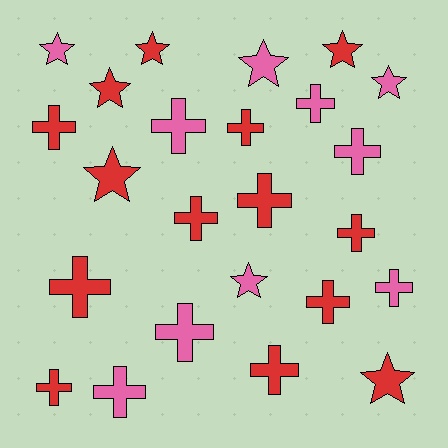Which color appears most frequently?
Red, with 14 objects.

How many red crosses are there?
There are 9 red crosses.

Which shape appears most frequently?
Cross, with 15 objects.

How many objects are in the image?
There are 24 objects.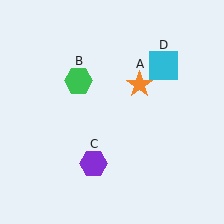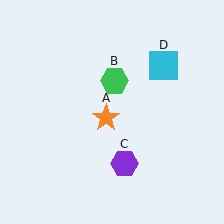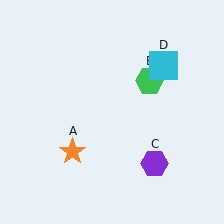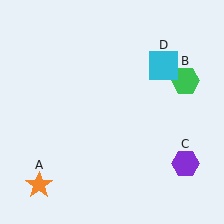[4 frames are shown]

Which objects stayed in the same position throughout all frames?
Cyan square (object D) remained stationary.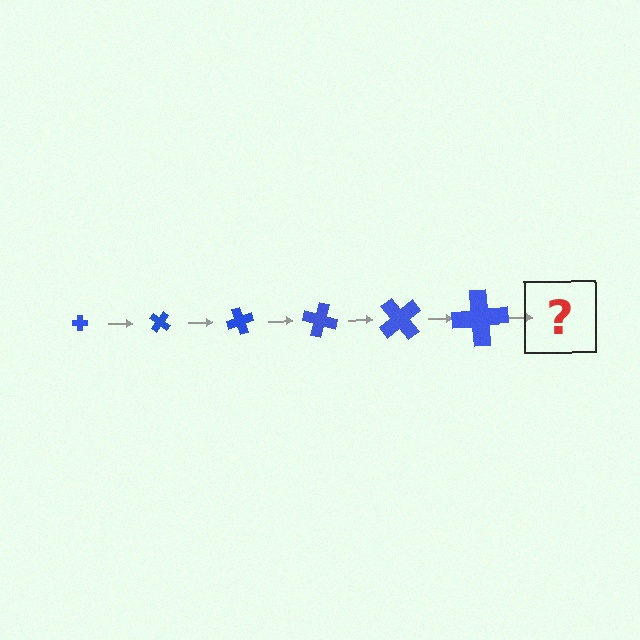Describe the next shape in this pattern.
It should be a cross, larger than the previous one and rotated 210 degrees from the start.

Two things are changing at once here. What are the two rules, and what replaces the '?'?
The two rules are that the cross grows larger each step and it rotates 35 degrees each step. The '?' should be a cross, larger than the previous one and rotated 210 degrees from the start.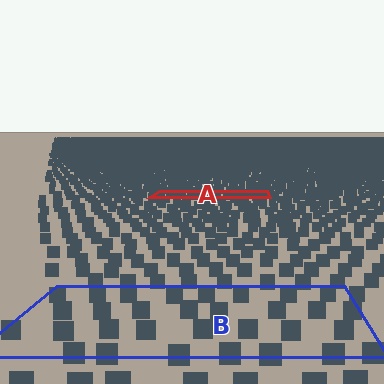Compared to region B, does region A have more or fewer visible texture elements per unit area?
Region A has more texture elements per unit area — they are packed more densely because it is farther away.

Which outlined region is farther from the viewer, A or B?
Region A is farther from the viewer — the texture elements inside it appear smaller and more densely packed.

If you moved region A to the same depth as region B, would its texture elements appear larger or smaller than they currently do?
They would appear larger. At a closer depth, the same texture elements are projected at a bigger on-screen size.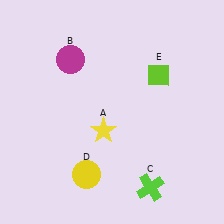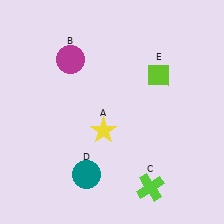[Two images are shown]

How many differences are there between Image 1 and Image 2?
There is 1 difference between the two images.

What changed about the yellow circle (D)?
In Image 1, D is yellow. In Image 2, it changed to teal.